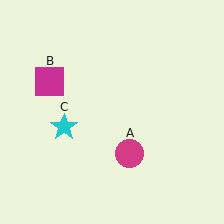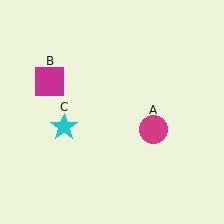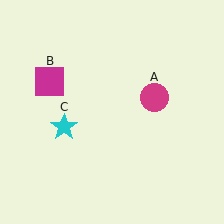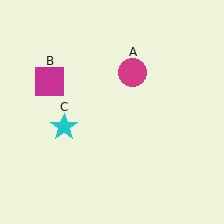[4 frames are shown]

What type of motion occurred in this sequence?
The magenta circle (object A) rotated counterclockwise around the center of the scene.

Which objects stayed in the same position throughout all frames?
Magenta square (object B) and cyan star (object C) remained stationary.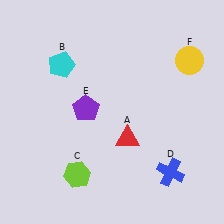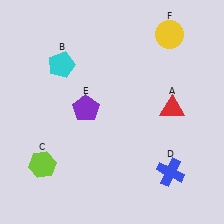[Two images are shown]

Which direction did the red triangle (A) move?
The red triangle (A) moved right.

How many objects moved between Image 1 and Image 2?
3 objects moved between the two images.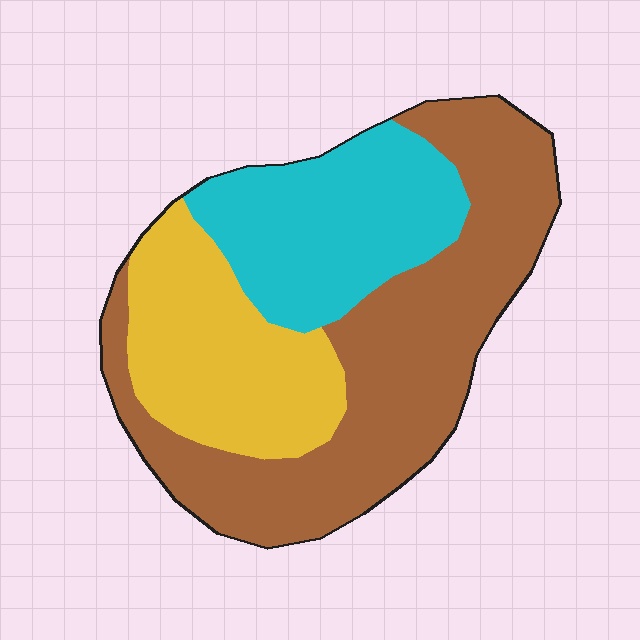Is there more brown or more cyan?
Brown.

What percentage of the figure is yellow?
Yellow takes up about one quarter (1/4) of the figure.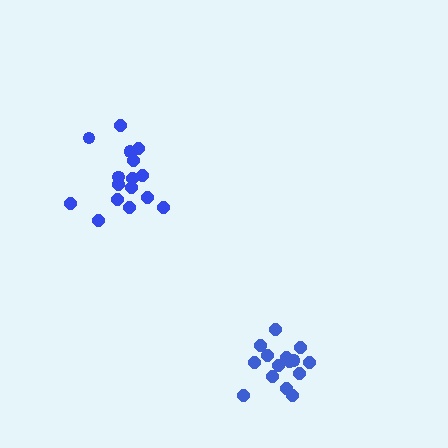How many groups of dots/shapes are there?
There are 2 groups.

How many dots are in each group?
Group 1: 16 dots, Group 2: 15 dots (31 total).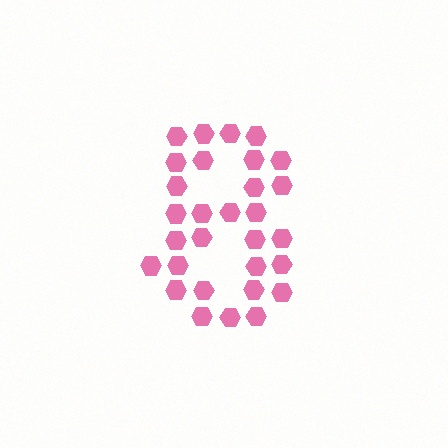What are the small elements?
The small elements are hexagons.